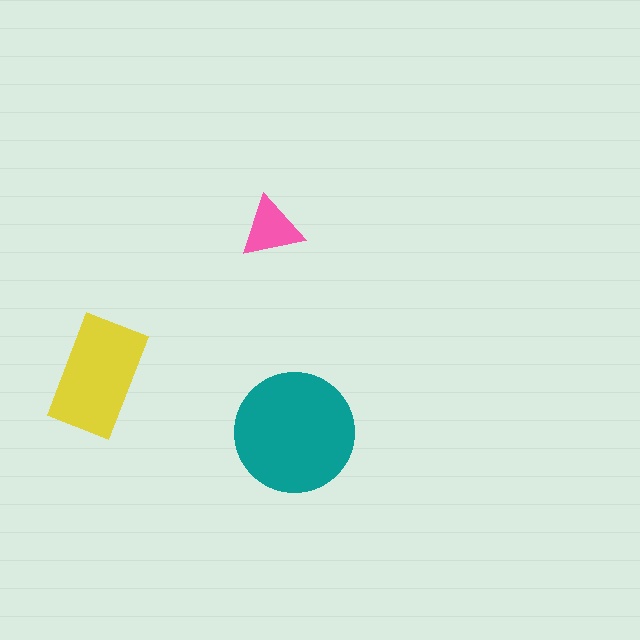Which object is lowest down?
The teal circle is bottommost.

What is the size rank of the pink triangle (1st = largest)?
3rd.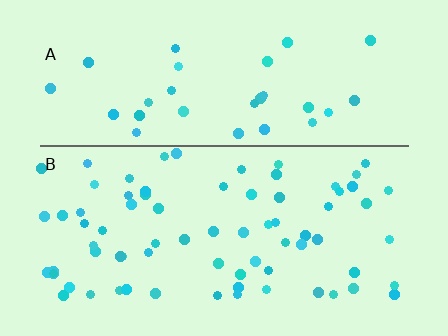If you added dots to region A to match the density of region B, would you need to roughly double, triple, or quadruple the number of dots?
Approximately double.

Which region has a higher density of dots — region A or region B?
B (the bottom).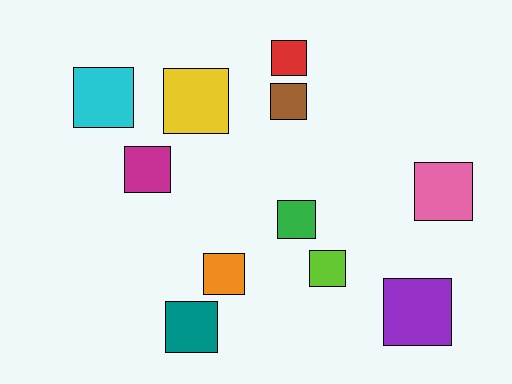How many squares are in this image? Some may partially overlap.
There are 11 squares.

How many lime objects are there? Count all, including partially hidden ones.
There is 1 lime object.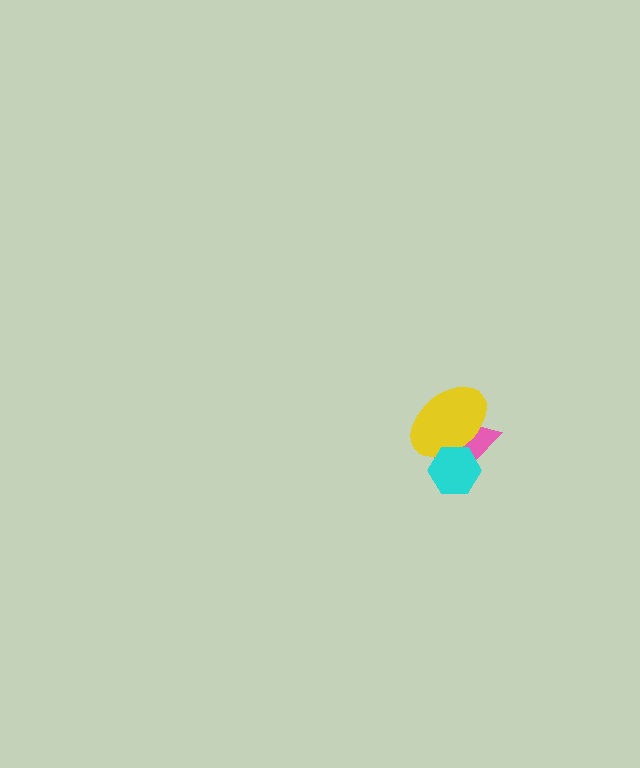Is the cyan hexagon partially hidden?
No, no other shape covers it.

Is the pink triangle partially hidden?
Yes, it is partially covered by another shape.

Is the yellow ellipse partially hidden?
Yes, it is partially covered by another shape.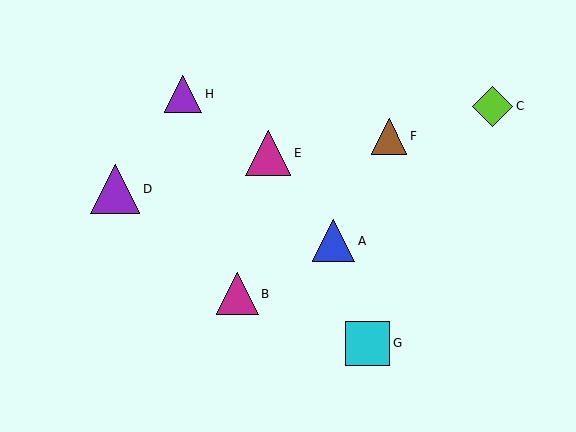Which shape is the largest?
The purple triangle (labeled D) is the largest.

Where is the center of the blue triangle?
The center of the blue triangle is at (334, 241).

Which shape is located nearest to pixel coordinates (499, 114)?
The lime diamond (labeled C) at (493, 106) is nearest to that location.